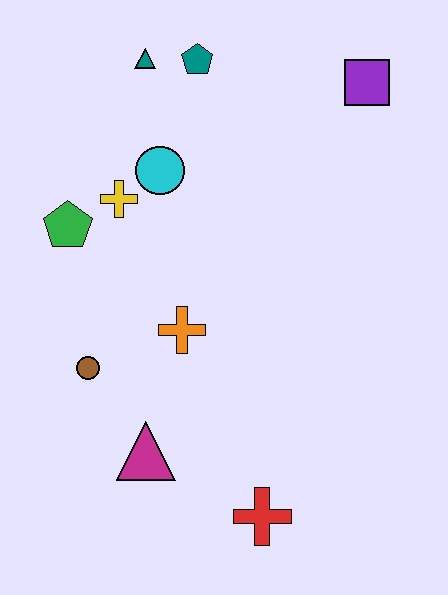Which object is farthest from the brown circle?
The purple square is farthest from the brown circle.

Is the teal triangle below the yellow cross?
No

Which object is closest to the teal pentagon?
The teal triangle is closest to the teal pentagon.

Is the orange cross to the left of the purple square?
Yes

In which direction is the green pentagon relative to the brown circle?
The green pentagon is above the brown circle.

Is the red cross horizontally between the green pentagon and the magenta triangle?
No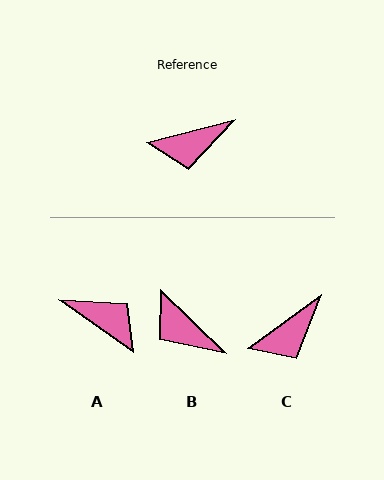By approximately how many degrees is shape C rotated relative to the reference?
Approximately 22 degrees counter-clockwise.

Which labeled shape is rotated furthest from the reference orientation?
A, about 130 degrees away.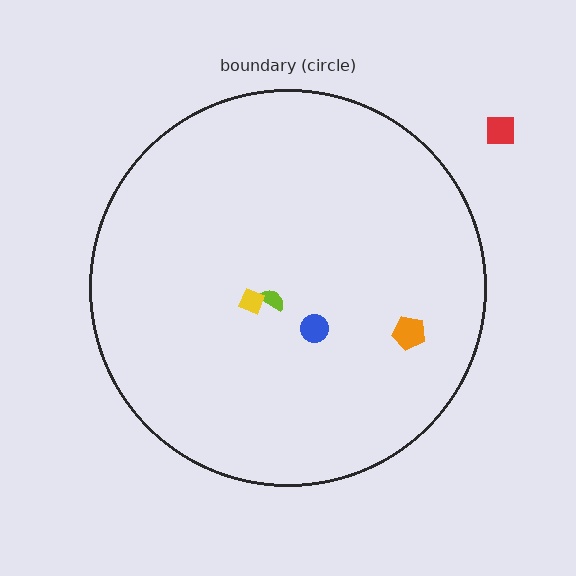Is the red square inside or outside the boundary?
Outside.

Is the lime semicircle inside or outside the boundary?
Inside.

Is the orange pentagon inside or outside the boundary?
Inside.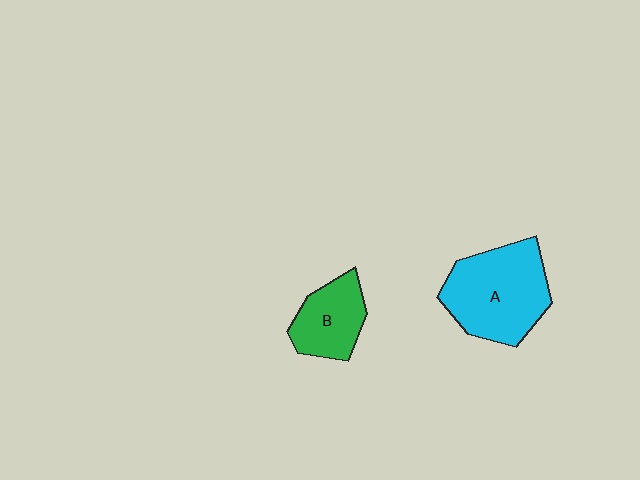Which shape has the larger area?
Shape A (cyan).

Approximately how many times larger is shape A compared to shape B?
Approximately 1.8 times.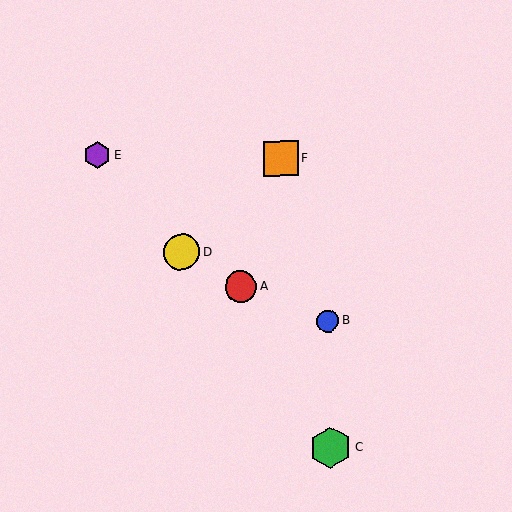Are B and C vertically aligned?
Yes, both are at x≈328.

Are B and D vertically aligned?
No, B is at x≈328 and D is at x≈182.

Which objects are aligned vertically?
Objects B, C are aligned vertically.